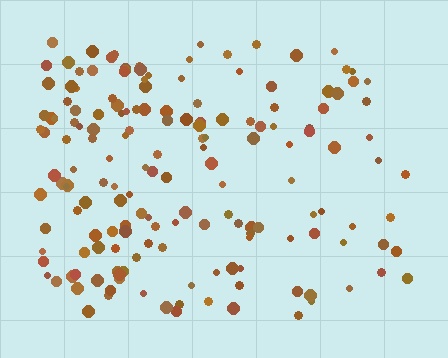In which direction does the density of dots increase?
From right to left, with the left side densest.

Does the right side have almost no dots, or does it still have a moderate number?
Still a moderate number, just noticeably fewer than the left.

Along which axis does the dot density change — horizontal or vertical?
Horizontal.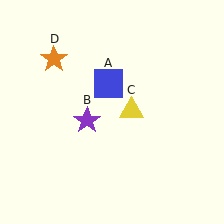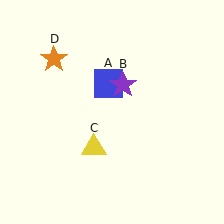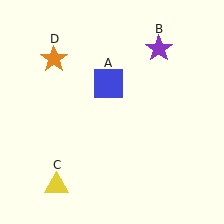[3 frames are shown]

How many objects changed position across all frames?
2 objects changed position: purple star (object B), yellow triangle (object C).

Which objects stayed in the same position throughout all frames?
Blue square (object A) and orange star (object D) remained stationary.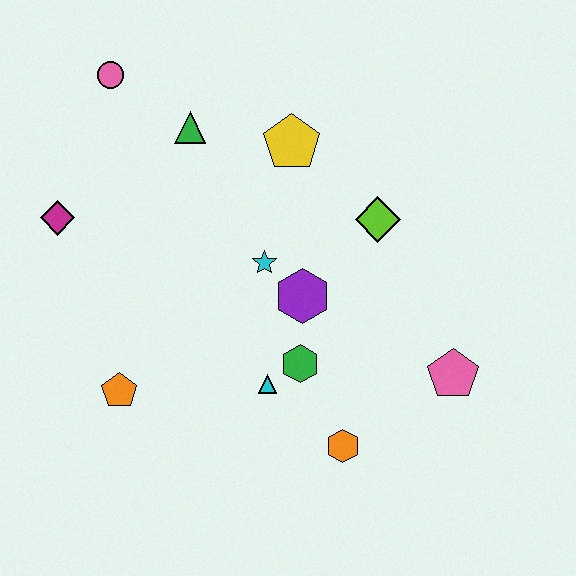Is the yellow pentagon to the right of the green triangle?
Yes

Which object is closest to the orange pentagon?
The cyan triangle is closest to the orange pentagon.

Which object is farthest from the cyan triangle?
The pink circle is farthest from the cyan triangle.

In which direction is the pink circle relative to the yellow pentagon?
The pink circle is to the left of the yellow pentagon.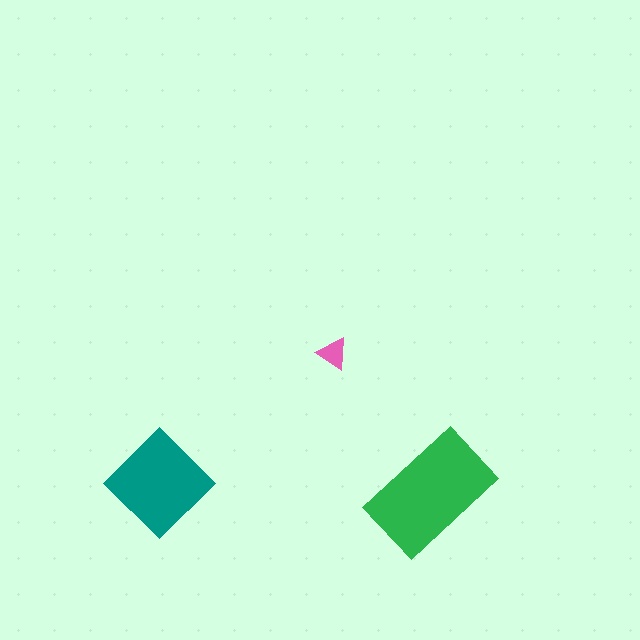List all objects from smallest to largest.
The pink triangle, the teal diamond, the green rectangle.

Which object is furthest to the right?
The green rectangle is rightmost.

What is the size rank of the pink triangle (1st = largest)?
3rd.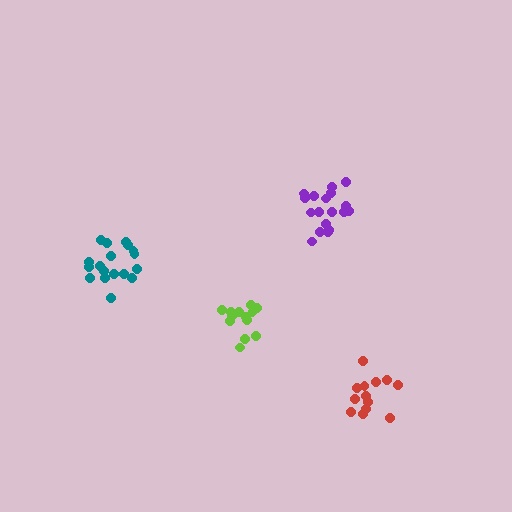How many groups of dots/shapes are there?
There are 4 groups.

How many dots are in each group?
Group 1: 13 dots, Group 2: 13 dots, Group 3: 18 dots, Group 4: 18 dots (62 total).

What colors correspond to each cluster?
The clusters are colored: red, lime, teal, purple.